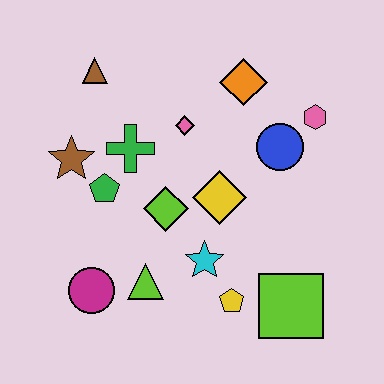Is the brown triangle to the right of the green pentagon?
No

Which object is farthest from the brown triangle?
The lime square is farthest from the brown triangle.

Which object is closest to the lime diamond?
The yellow diamond is closest to the lime diamond.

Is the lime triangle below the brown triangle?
Yes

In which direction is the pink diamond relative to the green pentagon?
The pink diamond is to the right of the green pentagon.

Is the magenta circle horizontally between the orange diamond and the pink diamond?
No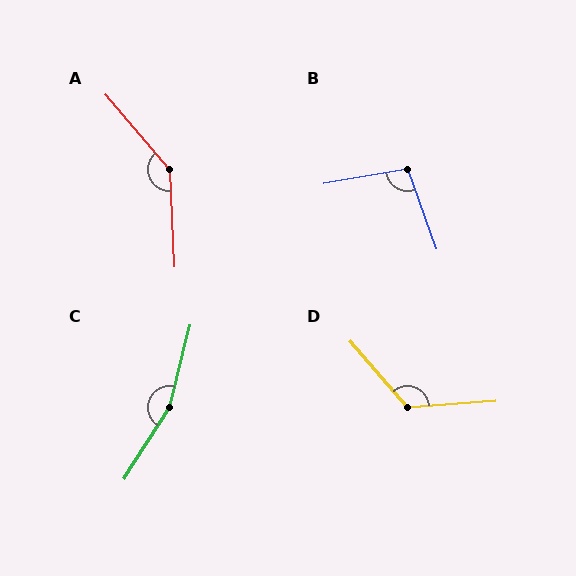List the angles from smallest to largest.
B (100°), D (126°), A (142°), C (161°).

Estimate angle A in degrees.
Approximately 142 degrees.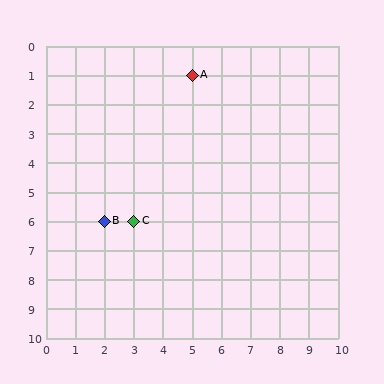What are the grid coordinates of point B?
Point B is at grid coordinates (2, 6).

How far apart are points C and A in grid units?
Points C and A are 2 columns and 5 rows apart (about 5.4 grid units diagonally).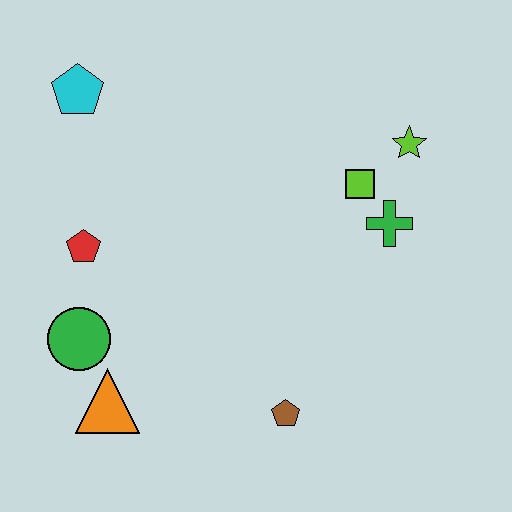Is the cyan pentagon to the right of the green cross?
No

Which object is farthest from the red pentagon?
The lime star is farthest from the red pentagon.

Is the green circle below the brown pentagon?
No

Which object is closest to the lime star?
The lime square is closest to the lime star.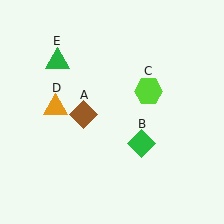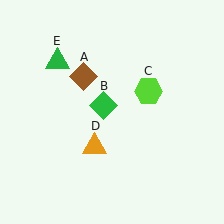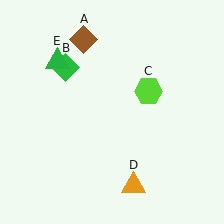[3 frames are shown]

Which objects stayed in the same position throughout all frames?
Lime hexagon (object C) and green triangle (object E) remained stationary.